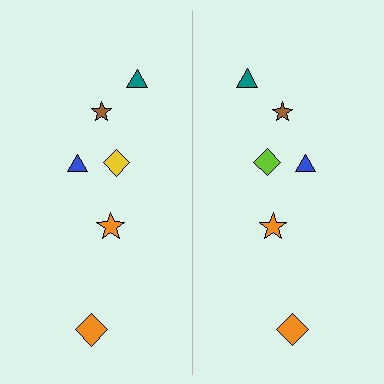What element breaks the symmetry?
The lime diamond on the right side breaks the symmetry — its mirror counterpart is yellow.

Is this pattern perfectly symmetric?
No, the pattern is not perfectly symmetric. The lime diamond on the right side breaks the symmetry — its mirror counterpart is yellow.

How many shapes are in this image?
There are 12 shapes in this image.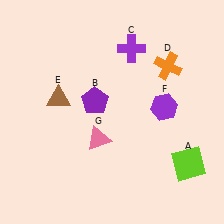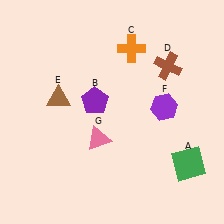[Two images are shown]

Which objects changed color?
A changed from lime to green. C changed from purple to orange. D changed from orange to brown.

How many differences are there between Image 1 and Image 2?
There are 3 differences between the two images.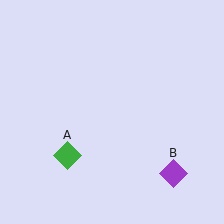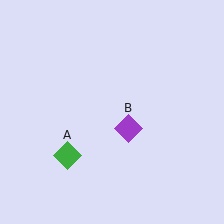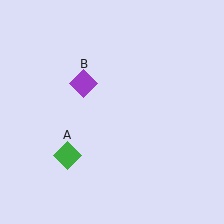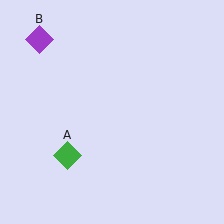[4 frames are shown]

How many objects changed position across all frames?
1 object changed position: purple diamond (object B).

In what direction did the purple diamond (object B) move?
The purple diamond (object B) moved up and to the left.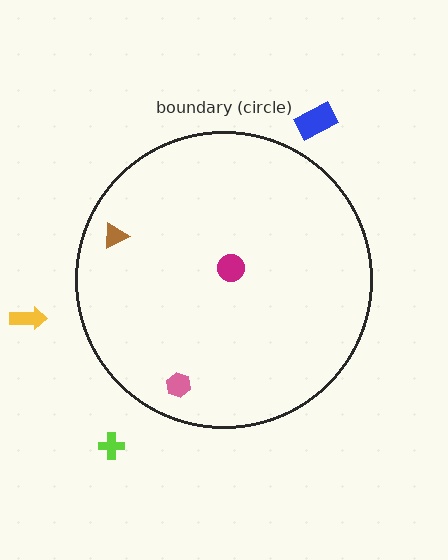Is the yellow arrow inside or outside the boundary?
Outside.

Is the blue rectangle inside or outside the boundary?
Outside.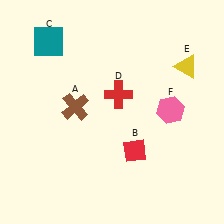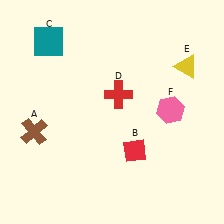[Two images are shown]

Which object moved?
The brown cross (A) moved left.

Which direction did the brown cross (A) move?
The brown cross (A) moved left.